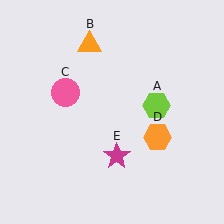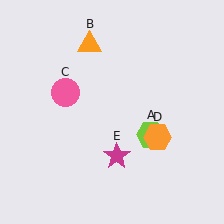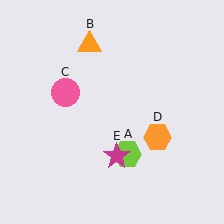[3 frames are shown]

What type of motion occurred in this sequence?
The lime hexagon (object A) rotated clockwise around the center of the scene.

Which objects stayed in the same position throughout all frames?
Orange triangle (object B) and pink circle (object C) and orange hexagon (object D) and magenta star (object E) remained stationary.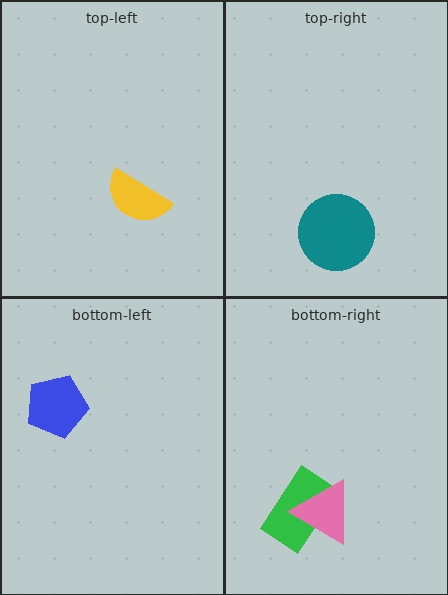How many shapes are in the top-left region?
1.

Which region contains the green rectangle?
The bottom-right region.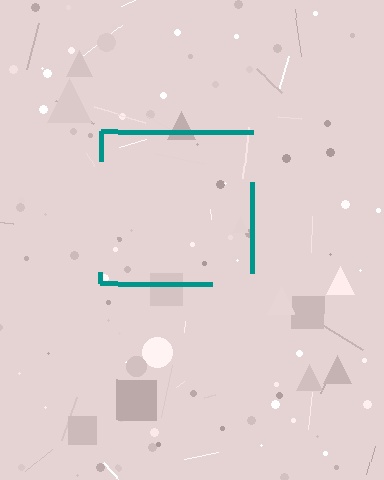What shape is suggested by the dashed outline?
The dashed outline suggests a square.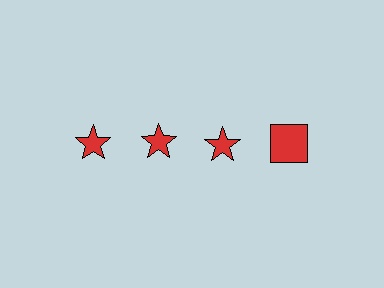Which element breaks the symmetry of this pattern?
The red square in the top row, second from right column breaks the symmetry. All other shapes are red stars.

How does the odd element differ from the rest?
It has a different shape: square instead of star.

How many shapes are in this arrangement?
There are 4 shapes arranged in a grid pattern.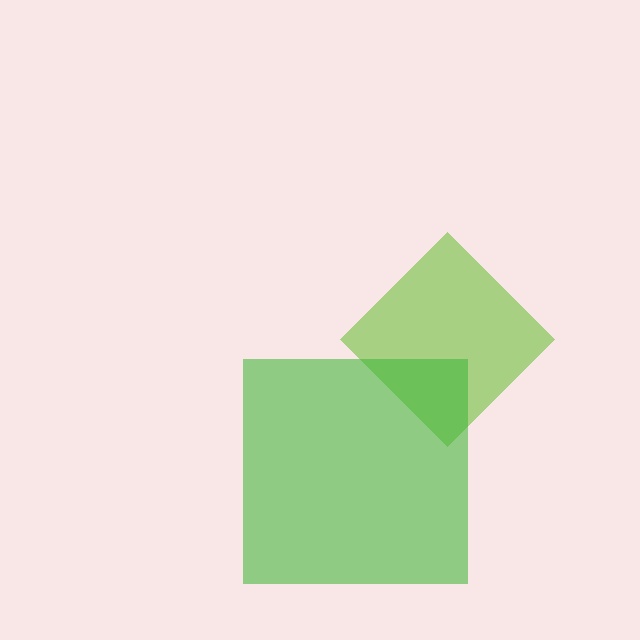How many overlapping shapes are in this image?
There are 2 overlapping shapes in the image.